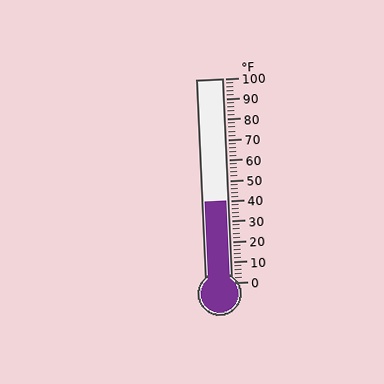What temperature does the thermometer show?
The thermometer shows approximately 40°F.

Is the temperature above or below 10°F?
The temperature is above 10°F.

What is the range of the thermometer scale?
The thermometer scale ranges from 0°F to 100°F.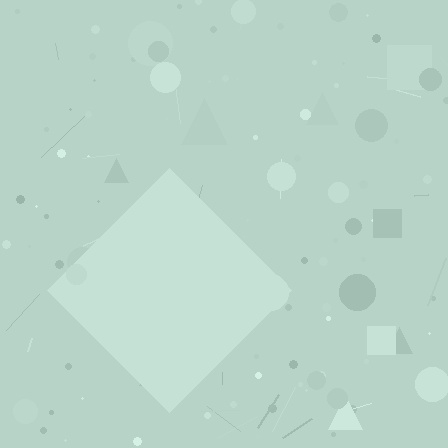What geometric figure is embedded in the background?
A diamond is embedded in the background.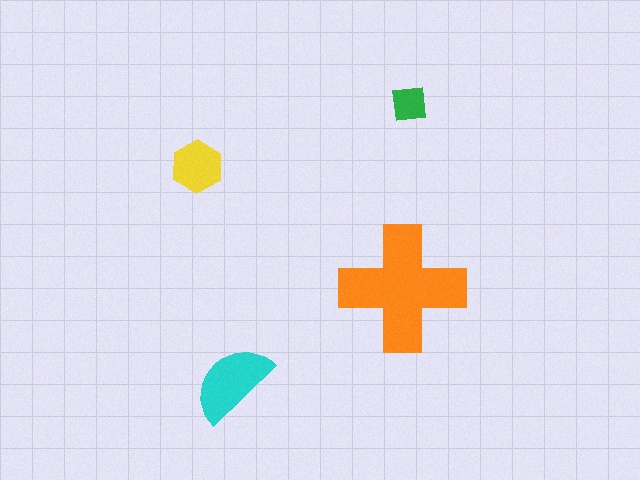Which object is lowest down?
The cyan semicircle is bottommost.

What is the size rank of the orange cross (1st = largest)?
1st.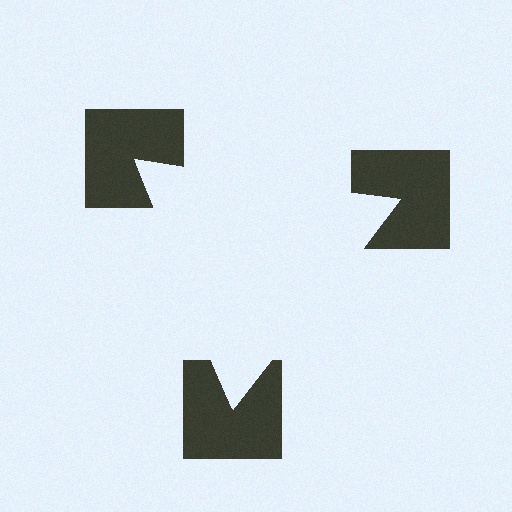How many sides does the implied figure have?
3 sides.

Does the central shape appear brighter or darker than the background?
It typically appears slightly brighter than the background, even though no actual brightness change is drawn.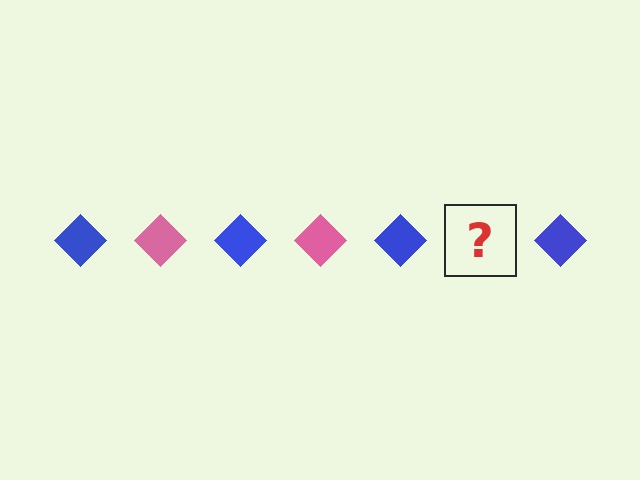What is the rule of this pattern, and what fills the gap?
The rule is that the pattern cycles through blue, pink diamonds. The gap should be filled with a pink diamond.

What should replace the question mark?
The question mark should be replaced with a pink diamond.